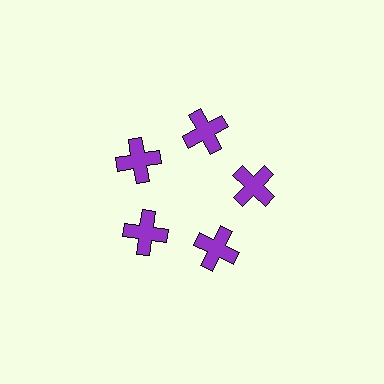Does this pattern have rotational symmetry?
Yes, this pattern has 5-fold rotational symmetry. It looks the same after rotating 72 degrees around the center.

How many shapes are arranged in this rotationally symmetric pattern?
There are 5 shapes, arranged in 5 groups of 1.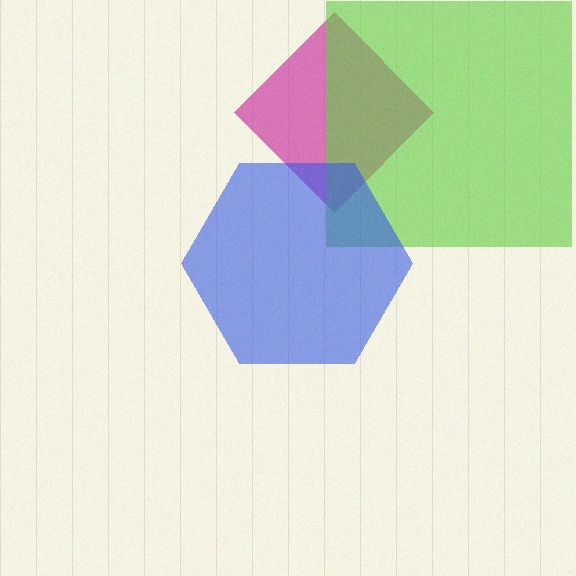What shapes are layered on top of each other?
The layered shapes are: a magenta diamond, a lime square, a blue hexagon.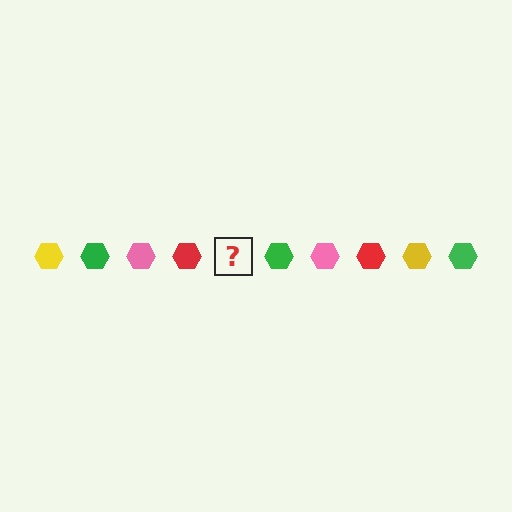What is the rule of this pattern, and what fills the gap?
The rule is that the pattern cycles through yellow, green, pink, red hexagons. The gap should be filled with a yellow hexagon.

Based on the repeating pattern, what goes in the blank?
The blank should be a yellow hexagon.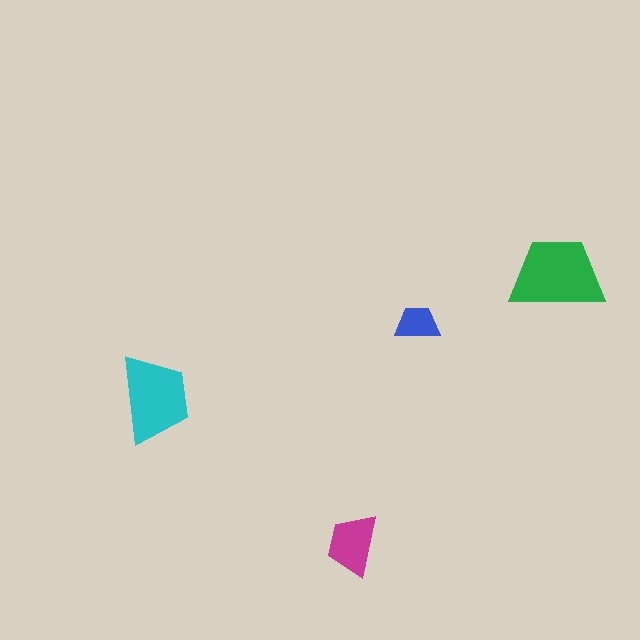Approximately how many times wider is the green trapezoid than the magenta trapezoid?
About 1.5 times wider.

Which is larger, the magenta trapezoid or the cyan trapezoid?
The cyan one.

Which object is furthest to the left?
The cyan trapezoid is leftmost.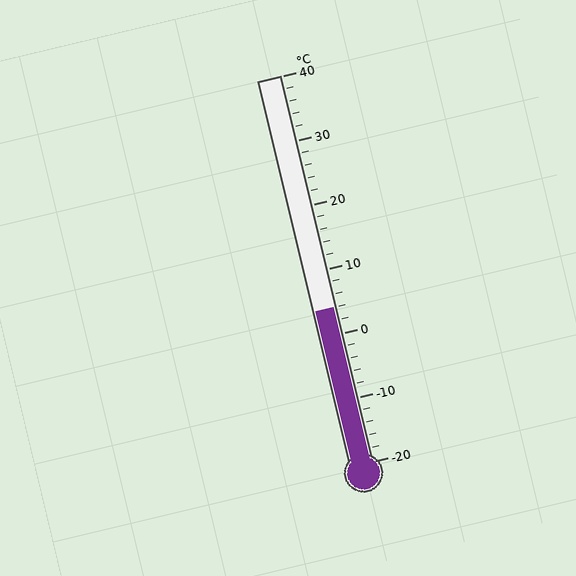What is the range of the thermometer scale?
The thermometer scale ranges from -20°C to 40°C.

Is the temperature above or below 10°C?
The temperature is below 10°C.